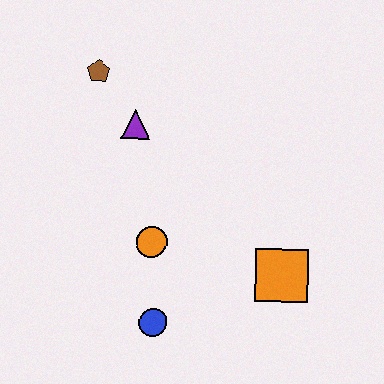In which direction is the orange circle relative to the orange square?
The orange circle is to the left of the orange square.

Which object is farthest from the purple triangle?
The orange square is farthest from the purple triangle.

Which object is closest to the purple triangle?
The brown pentagon is closest to the purple triangle.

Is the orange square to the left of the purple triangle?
No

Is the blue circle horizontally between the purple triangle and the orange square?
Yes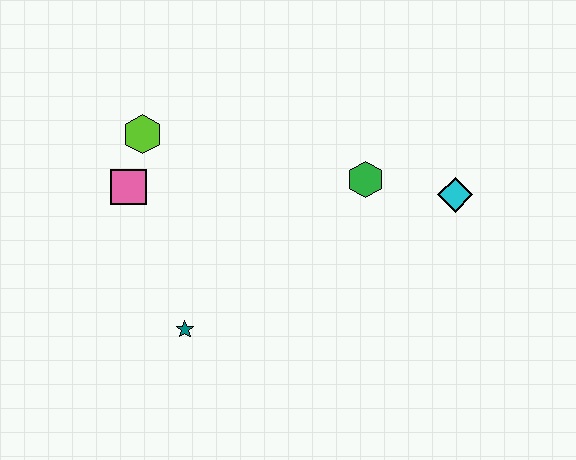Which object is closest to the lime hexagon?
The pink square is closest to the lime hexagon.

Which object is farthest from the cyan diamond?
The pink square is farthest from the cyan diamond.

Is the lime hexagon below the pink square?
No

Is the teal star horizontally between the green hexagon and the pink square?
Yes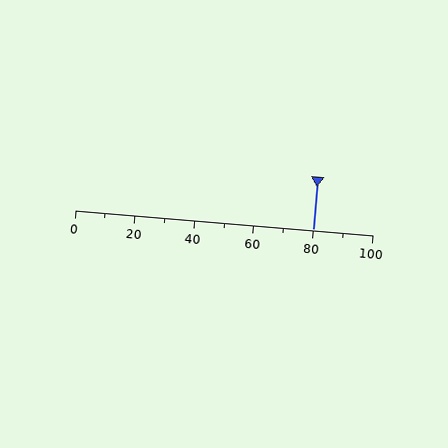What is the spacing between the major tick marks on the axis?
The major ticks are spaced 20 apart.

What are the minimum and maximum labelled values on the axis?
The axis runs from 0 to 100.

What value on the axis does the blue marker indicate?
The marker indicates approximately 80.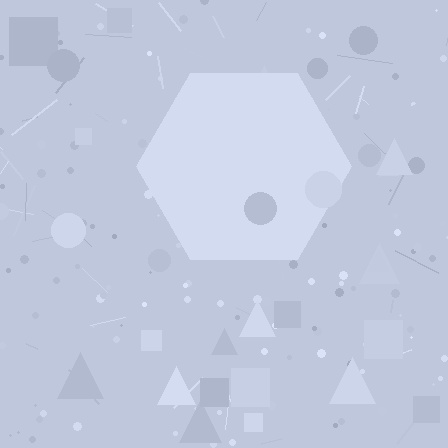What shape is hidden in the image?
A hexagon is hidden in the image.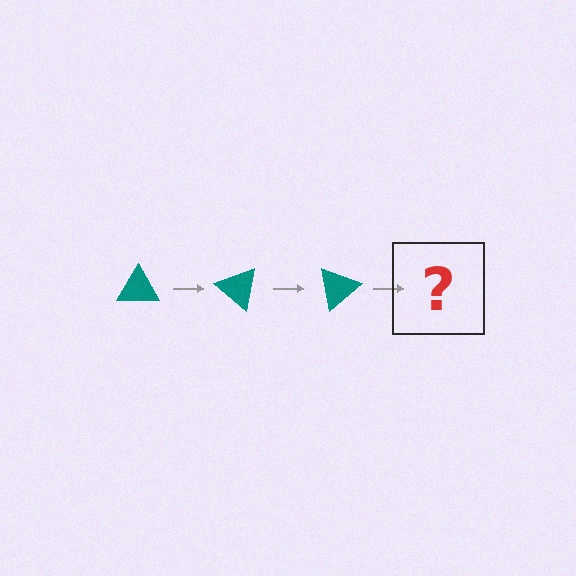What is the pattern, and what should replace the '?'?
The pattern is that the triangle rotates 40 degrees each step. The '?' should be a teal triangle rotated 120 degrees.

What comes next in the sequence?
The next element should be a teal triangle rotated 120 degrees.